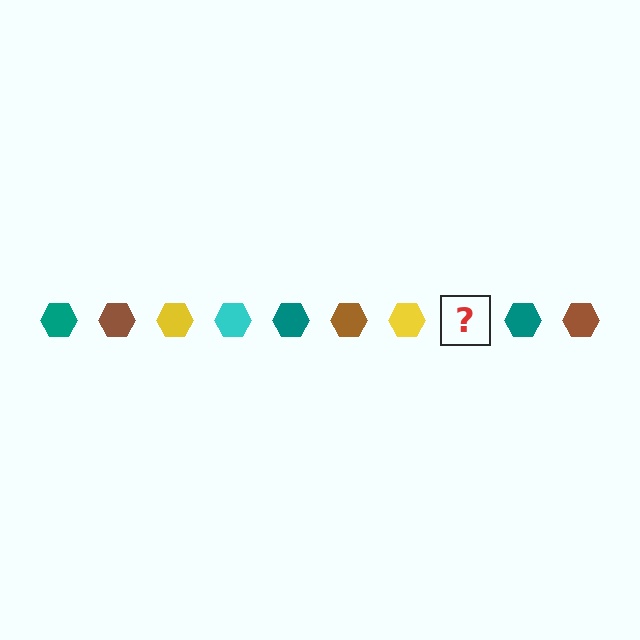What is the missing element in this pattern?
The missing element is a cyan hexagon.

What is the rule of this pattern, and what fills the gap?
The rule is that the pattern cycles through teal, brown, yellow, cyan hexagons. The gap should be filled with a cyan hexagon.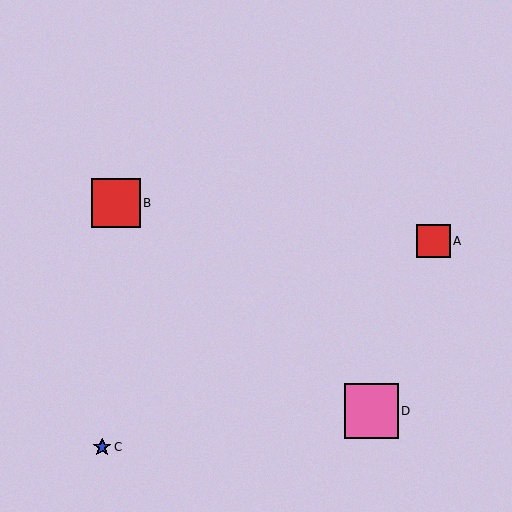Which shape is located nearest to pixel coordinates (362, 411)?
The pink square (labeled D) at (371, 411) is nearest to that location.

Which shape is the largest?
The pink square (labeled D) is the largest.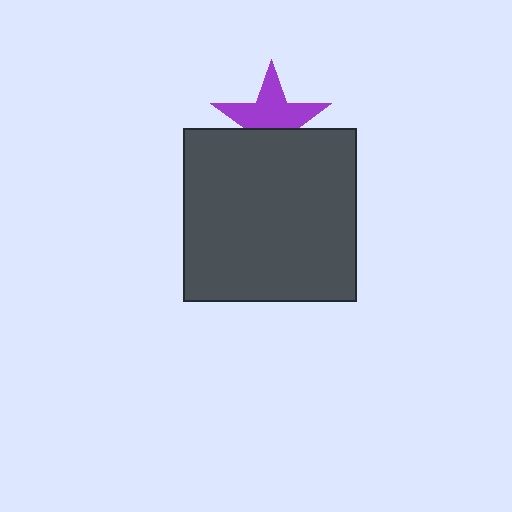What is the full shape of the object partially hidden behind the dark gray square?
The partially hidden object is a purple star.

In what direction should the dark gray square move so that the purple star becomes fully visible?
The dark gray square should move down. That is the shortest direction to clear the overlap and leave the purple star fully visible.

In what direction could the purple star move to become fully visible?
The purple star could move up. That would shift it out from behind the dark gray square entirely.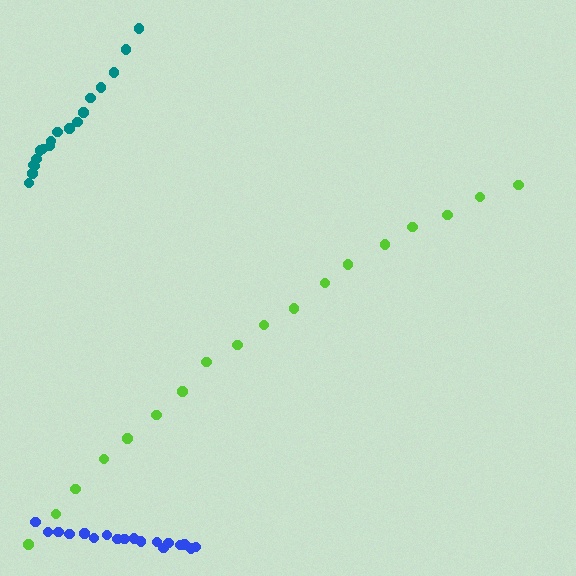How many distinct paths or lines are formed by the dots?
There are 3 distinct paths.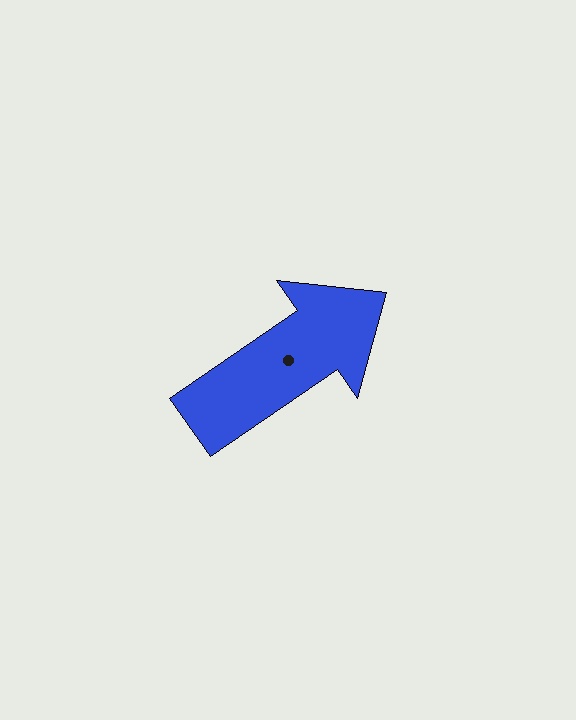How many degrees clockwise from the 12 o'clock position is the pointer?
Approximately 55 degrees.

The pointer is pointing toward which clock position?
Roughly 2 o'clock.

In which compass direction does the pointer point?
Northeast.